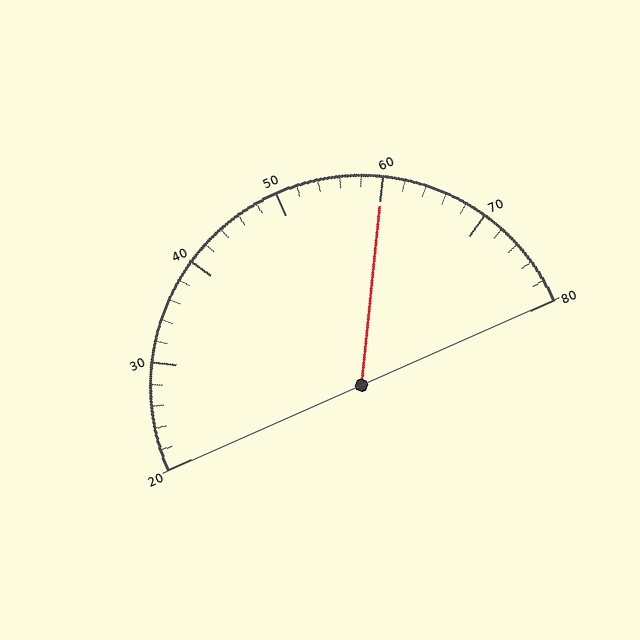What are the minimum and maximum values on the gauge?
The gauge ranges from 20 to 80.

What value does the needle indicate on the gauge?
The needle indicates approximately 60.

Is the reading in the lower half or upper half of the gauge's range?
The reading is in the upper half of the range (20 to 80).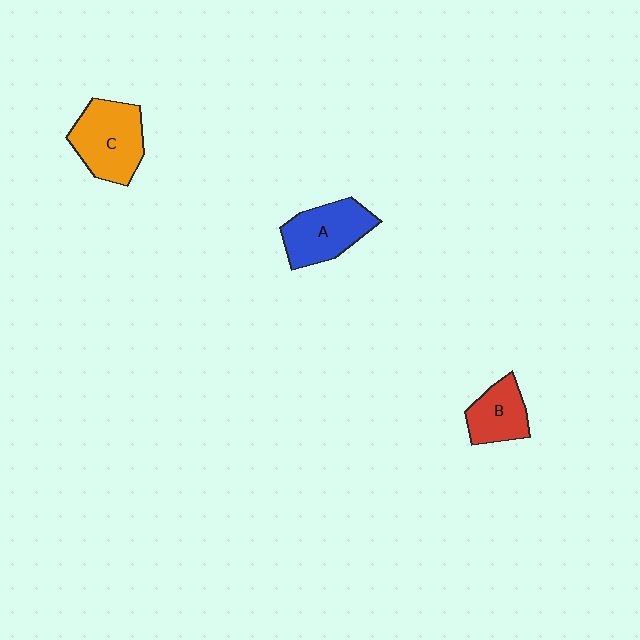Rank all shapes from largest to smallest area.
From largest to smallest: C (orange), A (blue), B (red).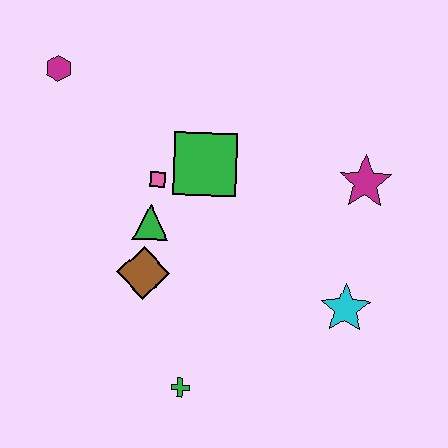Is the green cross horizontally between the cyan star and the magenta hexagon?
Yes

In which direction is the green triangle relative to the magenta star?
The green triangle is to the left of the magenta star.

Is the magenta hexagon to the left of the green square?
Yes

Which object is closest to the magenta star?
The cyan star is closest to the magenta star.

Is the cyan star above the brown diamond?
No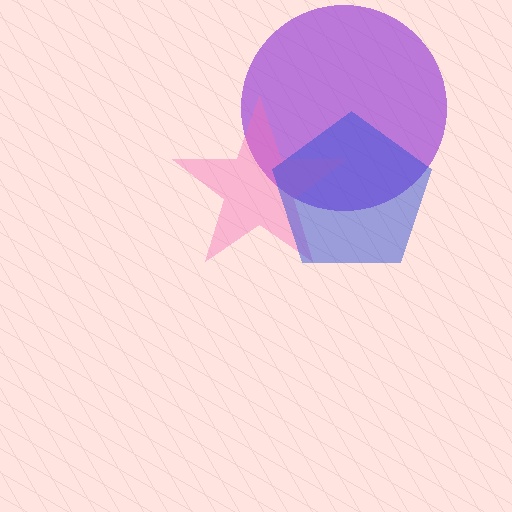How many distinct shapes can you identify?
There are 3 distinct shapes: a purple circle, a pink star, a blue pentagon.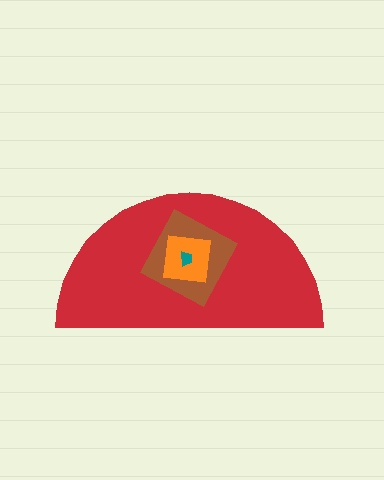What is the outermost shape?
The red semicircle.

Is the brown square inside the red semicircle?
Yes.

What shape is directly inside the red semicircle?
The brown square.